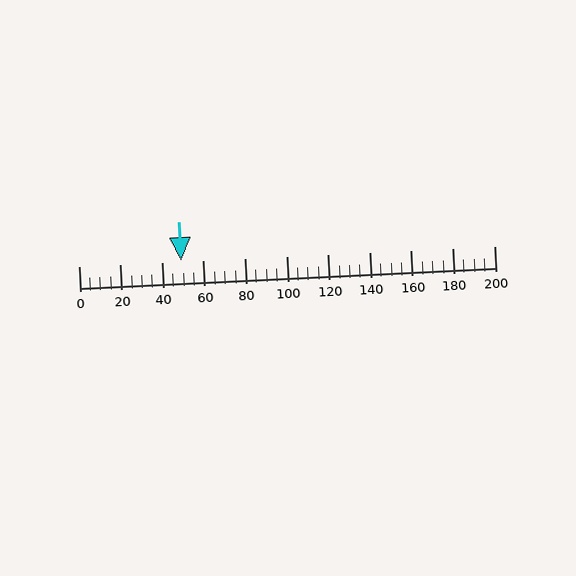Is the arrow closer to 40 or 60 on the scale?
The arrow is closer to 40.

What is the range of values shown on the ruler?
The ruler shows values from 0 to 200.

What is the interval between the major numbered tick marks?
The major tick marks are spaced 20 units apart.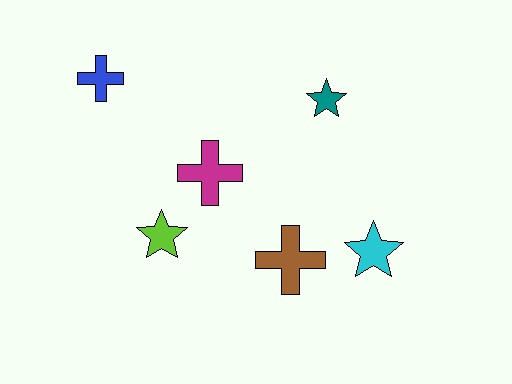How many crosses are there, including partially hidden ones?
There are 3 crosses.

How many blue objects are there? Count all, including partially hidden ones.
There is 1 blue object.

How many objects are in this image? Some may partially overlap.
There are 6 objects.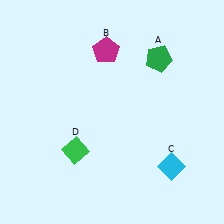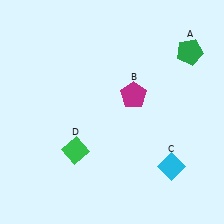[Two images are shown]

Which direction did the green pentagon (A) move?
The green pentagon (A) moved right.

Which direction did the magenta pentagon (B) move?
The magenta pentagon (B) moved down.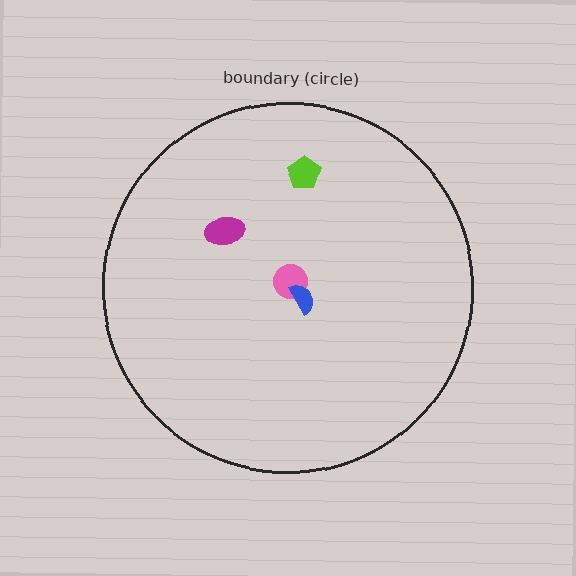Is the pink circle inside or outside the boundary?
Inside.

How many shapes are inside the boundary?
4 inside, 0 outside.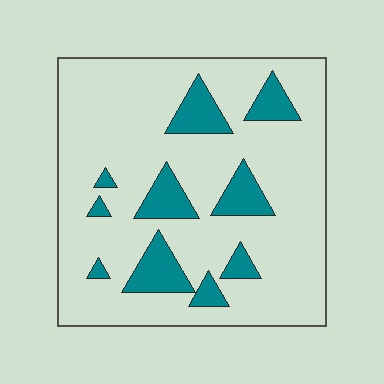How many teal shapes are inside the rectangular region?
10.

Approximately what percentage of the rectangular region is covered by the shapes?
Approximately 15%.